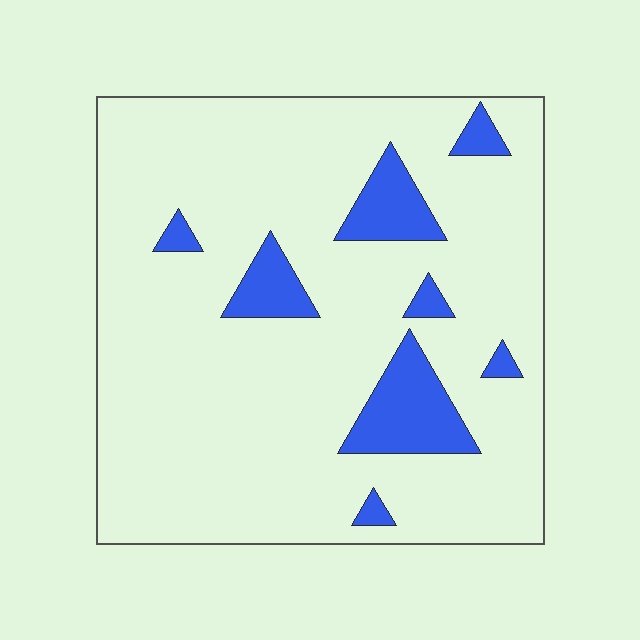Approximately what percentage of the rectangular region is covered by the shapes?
Approximately 15%.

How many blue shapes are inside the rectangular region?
8.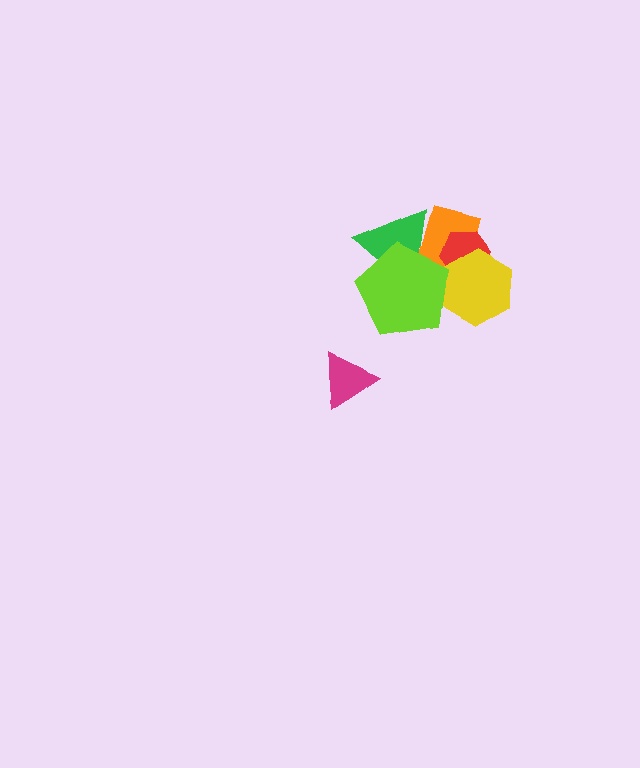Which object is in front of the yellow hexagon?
The lime pentagon is in front of the yellow hexagon.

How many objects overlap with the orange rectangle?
4 objects overlap with the orange rectangle.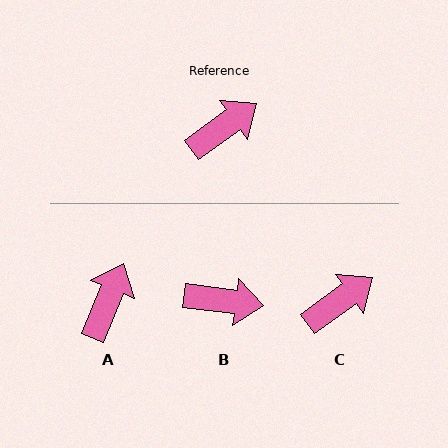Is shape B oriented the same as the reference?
No, it is off by about 43 degrees.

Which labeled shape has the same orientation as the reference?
C.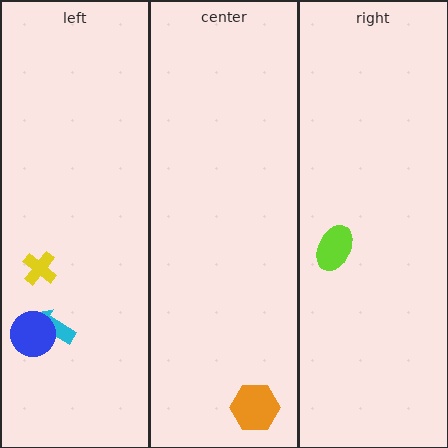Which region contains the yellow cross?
The left region.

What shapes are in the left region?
The cyan arrow, the blue circle, the yellow cross.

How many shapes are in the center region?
1.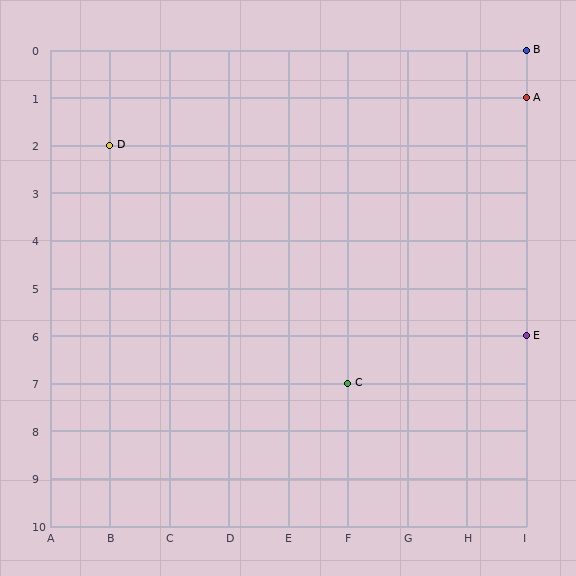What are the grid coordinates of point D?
Point D is at grid coordinates (B, 2).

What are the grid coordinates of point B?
Point B is at grid coordinates (I, 0).